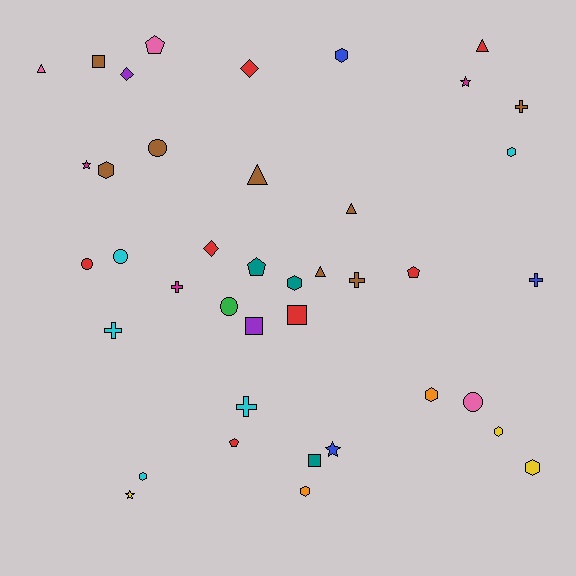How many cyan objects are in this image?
There are 5 cyan objects.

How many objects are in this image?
There are 40 objects.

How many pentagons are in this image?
There are 4 pentagons.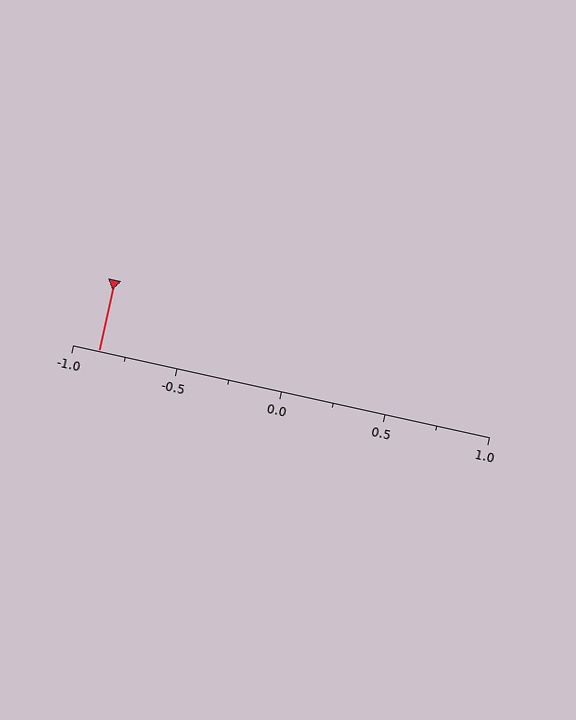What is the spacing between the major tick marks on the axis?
The major ticks are spaced 0.5 apart.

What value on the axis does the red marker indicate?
The marker indicates approximately -0.88.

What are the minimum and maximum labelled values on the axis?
The axis runs from -1.0 to 1.0.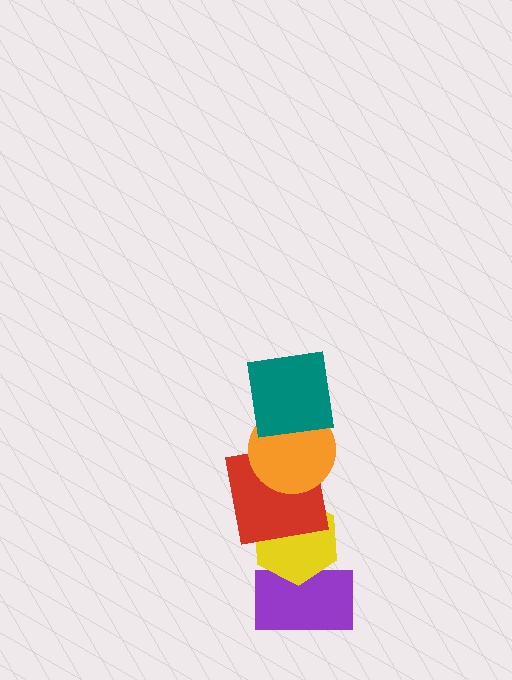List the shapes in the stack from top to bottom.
From top to bottom: the teal square, the orange circle, the red square, the yellow hexagon, the purple rectangle.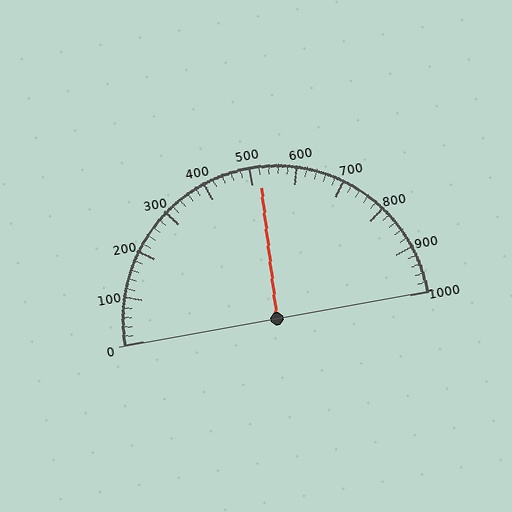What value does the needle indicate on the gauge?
The needle indicates approximately 520.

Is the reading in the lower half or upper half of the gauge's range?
The reading is in the upper half of the range (0 to 1000).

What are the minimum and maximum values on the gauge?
The gauge ranges from 0 to 1000.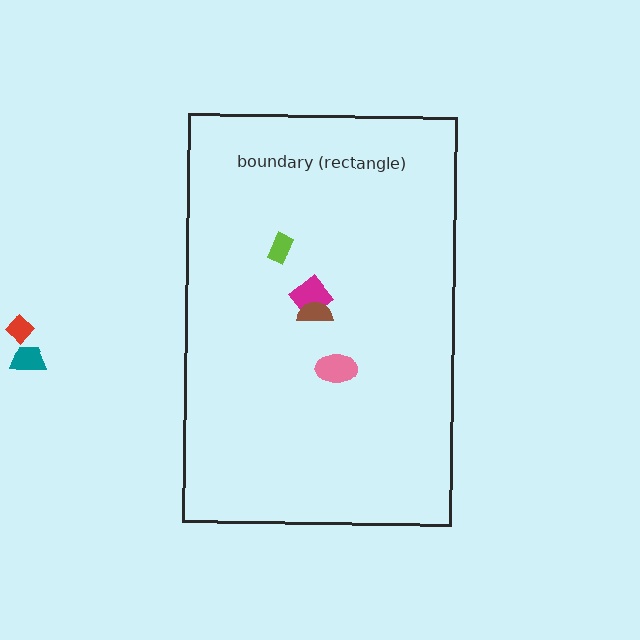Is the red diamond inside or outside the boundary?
Outside.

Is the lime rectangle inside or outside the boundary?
Inside.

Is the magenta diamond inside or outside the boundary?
Inside.